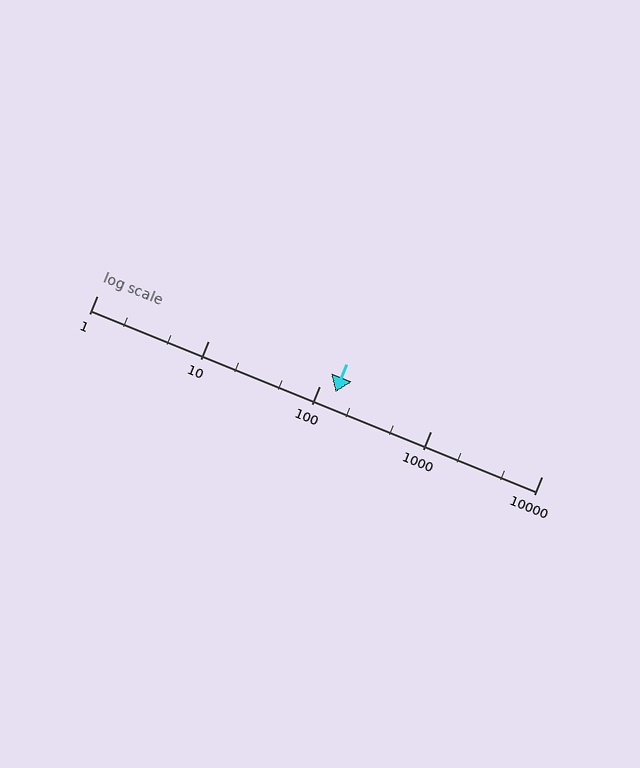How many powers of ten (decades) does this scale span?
The scale spans 4 decades, from 1 to 10000.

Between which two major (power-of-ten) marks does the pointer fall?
The pointer is between 100 and 1000.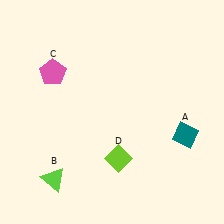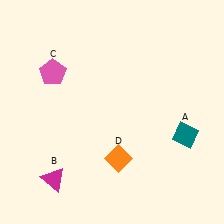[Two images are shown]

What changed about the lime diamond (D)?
In Image 1, D is lime. In Image 2, it changed to orange.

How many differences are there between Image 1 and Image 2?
There are 2 differences between the two images.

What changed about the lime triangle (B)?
In Image 1, B is lime. In Image 2, it changed to magenta.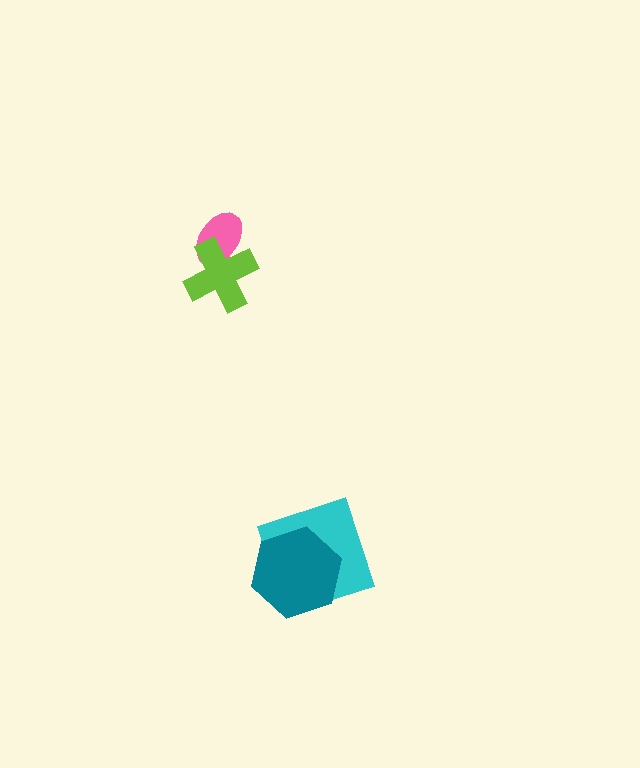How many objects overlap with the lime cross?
1 object overlaps with the lime cross.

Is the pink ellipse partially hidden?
Yes, it is partially covered by another shape.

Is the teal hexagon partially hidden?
No, no other shape covers it.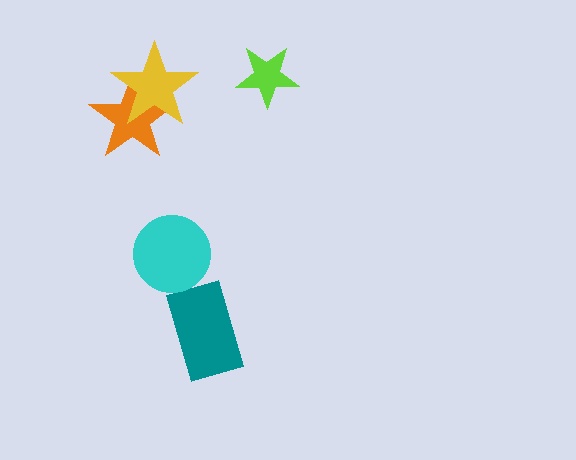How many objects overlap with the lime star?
0 objects overlap with the lime star.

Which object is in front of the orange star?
The yellow star is in front of the orange star.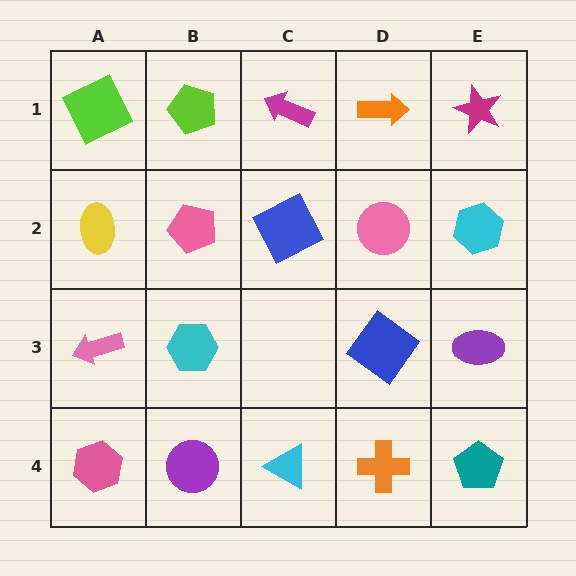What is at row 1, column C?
A magenta arrow.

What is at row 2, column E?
A cyan hexagon.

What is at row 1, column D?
An orange arrow.